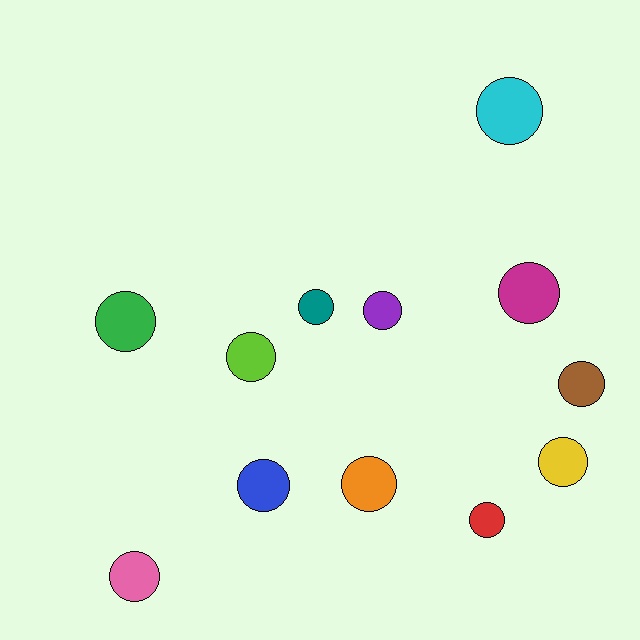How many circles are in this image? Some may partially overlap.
There are 12 circles.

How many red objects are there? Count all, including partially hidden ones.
There is 1 red object.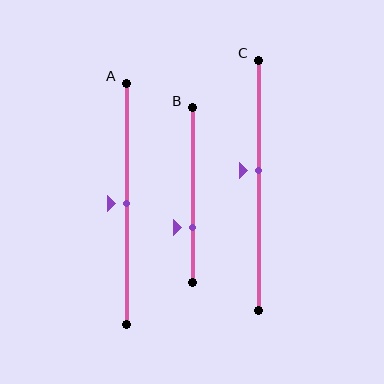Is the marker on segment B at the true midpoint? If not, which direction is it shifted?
No, the marker on segment B is shifted downward by about 19% of the segment length.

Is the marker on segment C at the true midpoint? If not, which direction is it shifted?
No, the marker on segment C is shifted upward by about 6% of the segment length.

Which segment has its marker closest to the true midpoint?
Segment A has its marker closest to the true midpoint.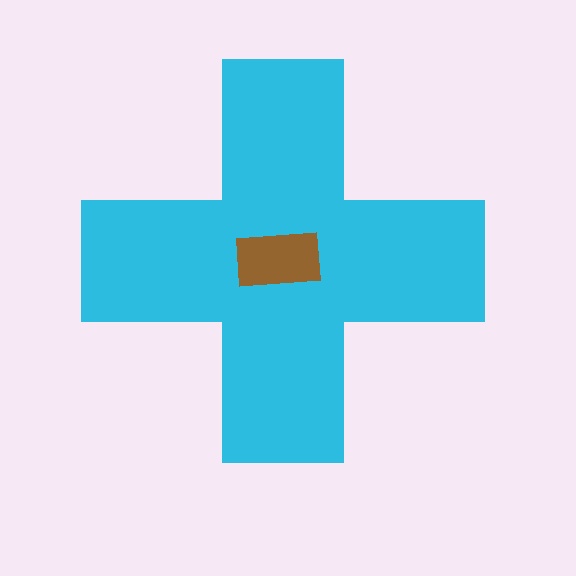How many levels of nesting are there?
2.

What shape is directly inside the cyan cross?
The brown rectangle.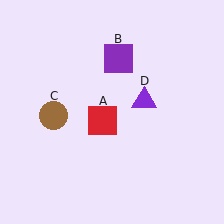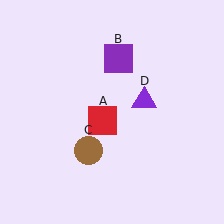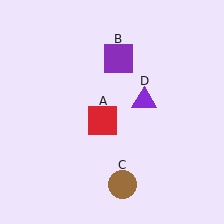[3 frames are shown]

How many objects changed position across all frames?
1 object changed position: brown circle (object C).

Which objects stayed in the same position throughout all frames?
Red square (object A) and purple square (object B) and purple triangle (object D) remained stationary.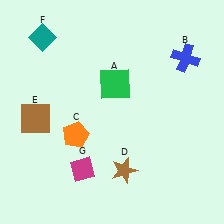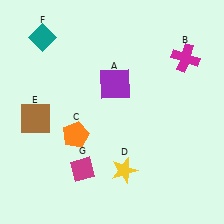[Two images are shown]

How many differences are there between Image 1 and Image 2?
There are 3 differences between the two images.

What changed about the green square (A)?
In Image 1, A is green. In Image 2, it changed to purple.